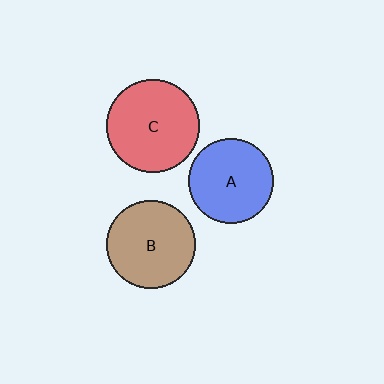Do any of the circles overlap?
No, none of the circles overlap.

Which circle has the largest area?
Circle C (red).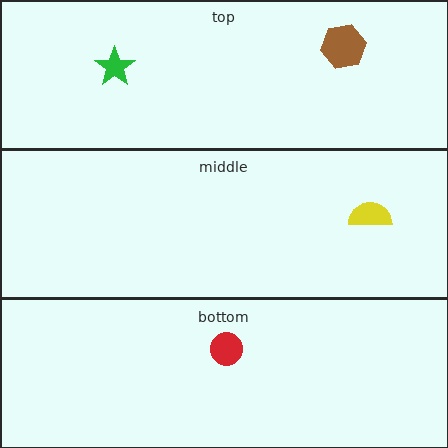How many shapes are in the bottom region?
1.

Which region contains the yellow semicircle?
The middle region.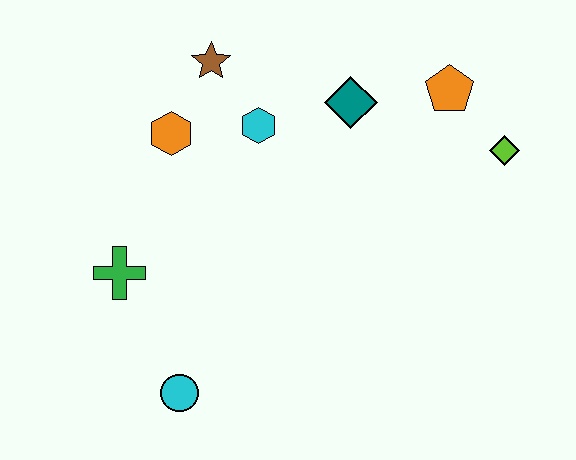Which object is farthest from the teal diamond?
The cyan circle is farthest from the teal diamond.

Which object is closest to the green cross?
The cyan circle is closest to the green cross.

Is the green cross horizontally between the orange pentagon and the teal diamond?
No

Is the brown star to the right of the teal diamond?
No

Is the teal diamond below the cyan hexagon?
No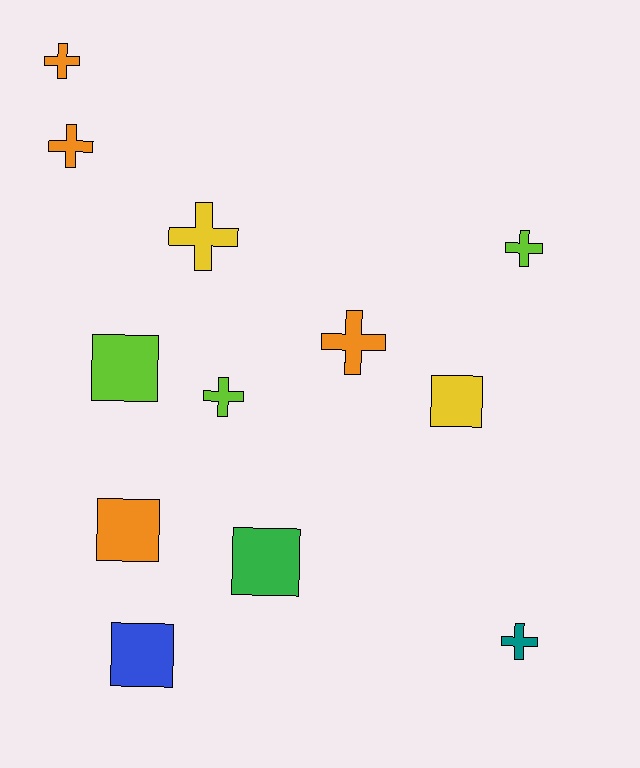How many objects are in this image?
There are 12 objects.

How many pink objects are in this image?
There are no pink objects.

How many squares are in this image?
There are 5 squares.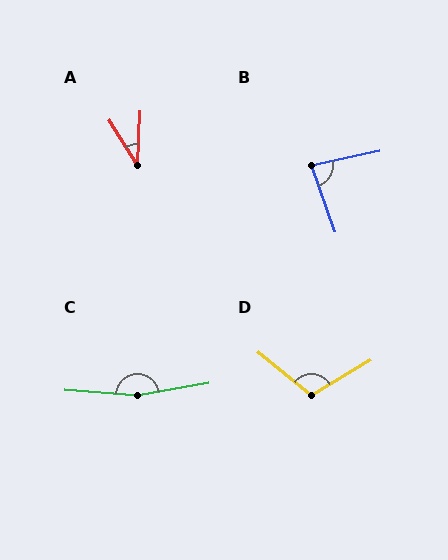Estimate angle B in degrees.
Approximately 83 degrees.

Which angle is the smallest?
A, at approximately 35 degrees.